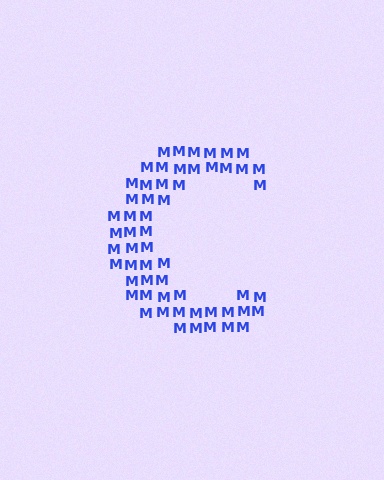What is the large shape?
The large shape is the letter C.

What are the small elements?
The small elements are letter M's.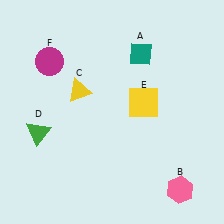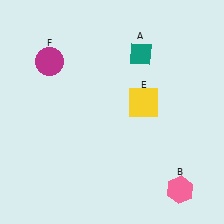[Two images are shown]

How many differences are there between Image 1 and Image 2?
There are 2 differences between the two images.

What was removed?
The green triangle (D), the yellow triangle (C) were removed in Image 2.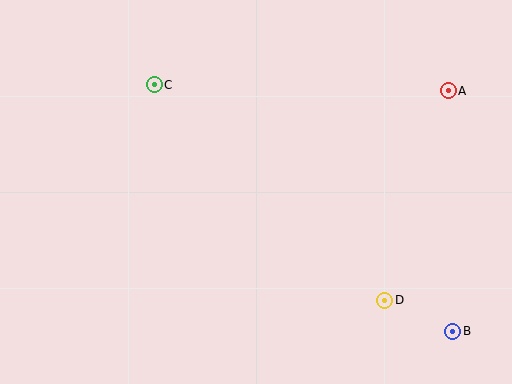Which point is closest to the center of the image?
Point C at (154, 85) is closest to the center.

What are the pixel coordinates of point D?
Point D is at (385, 300).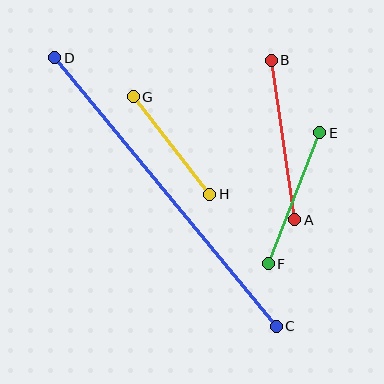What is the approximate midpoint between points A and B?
The midpoint is at approximately (283, 140) pixels.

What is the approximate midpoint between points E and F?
The midpoint is at approximately (294, 198) pixels.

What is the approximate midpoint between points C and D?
The midpoint is at approximately (165, 192) pixels.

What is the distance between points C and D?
The distance is approximately 348 pixels.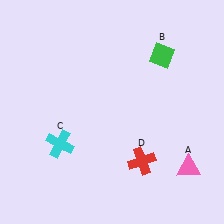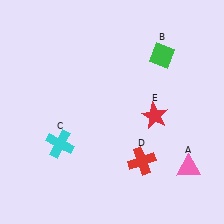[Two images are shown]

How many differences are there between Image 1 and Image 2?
There is 1 difference between the two images.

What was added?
A red star (E) was added in Image 2.